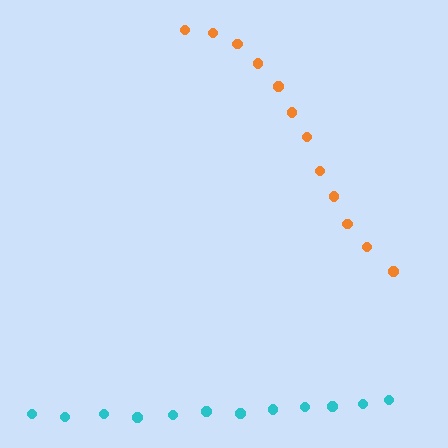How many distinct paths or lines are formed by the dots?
There are 2 distinct paths.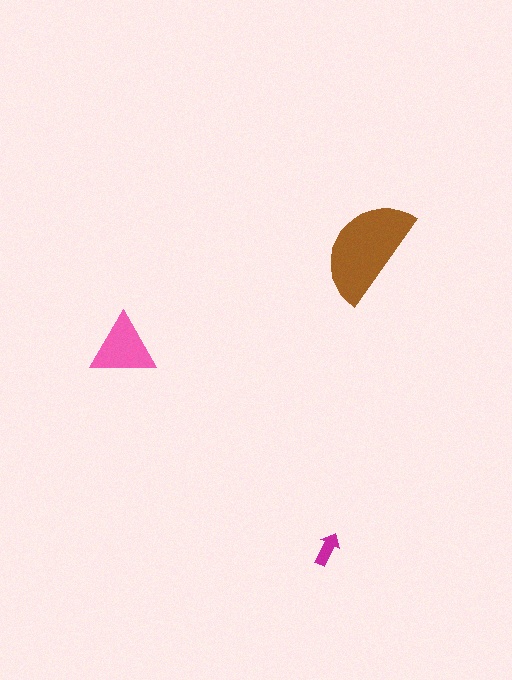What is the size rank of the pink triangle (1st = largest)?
2nd.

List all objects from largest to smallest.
The brown semicircle, the pink triangle, the magenta arrow.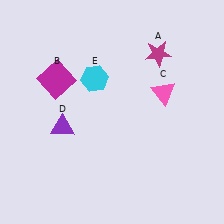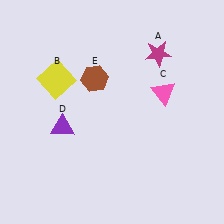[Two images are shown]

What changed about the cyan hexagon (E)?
In Image 1, E is cyan. In Image 2, it changed to brown.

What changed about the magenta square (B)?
In Image 1, B is magenta. In Image 2, it changed to yellow.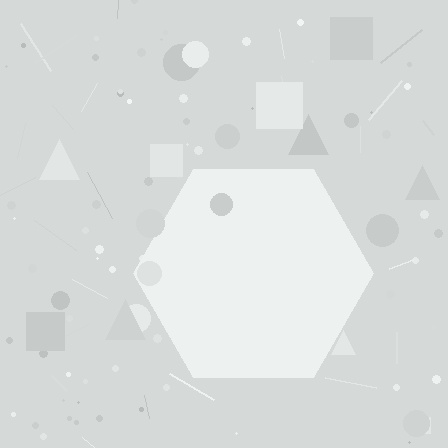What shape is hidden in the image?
A hexagon is hidden in the image.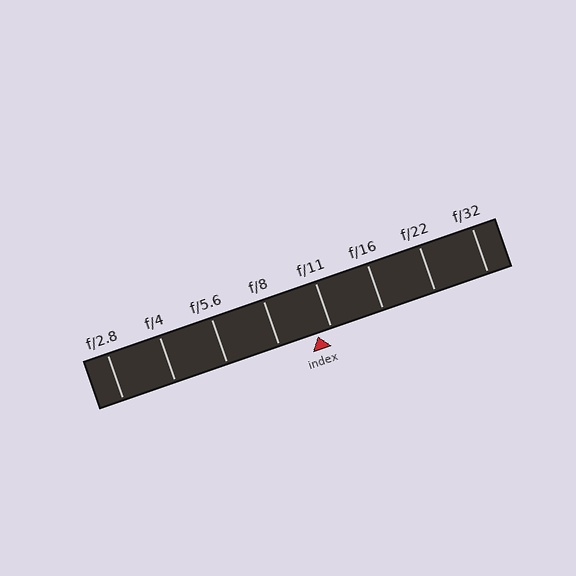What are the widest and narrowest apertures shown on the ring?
The widest aperture shown is f/2.8 and the narrowest is f/32.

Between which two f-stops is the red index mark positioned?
The index mark is between f/8 and f/11.